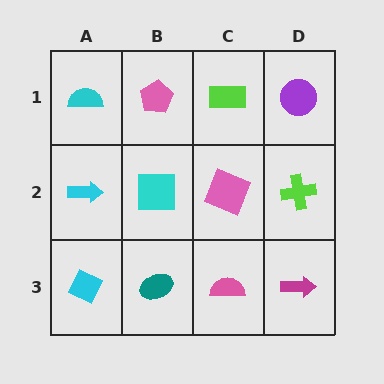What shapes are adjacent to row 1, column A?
A cyan arrow (row 2, column A), a pink pentagon (row 1, column B).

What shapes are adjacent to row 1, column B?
A cyan square (row 2, column B), a cyan semicircle (row 1, column A), a lime rectangle (row 1, column C).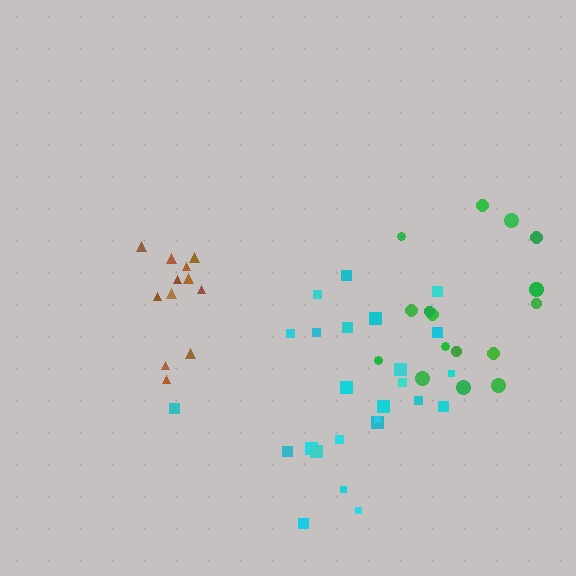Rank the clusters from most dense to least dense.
cyan, green, brown.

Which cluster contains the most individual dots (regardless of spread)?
Cyan (25).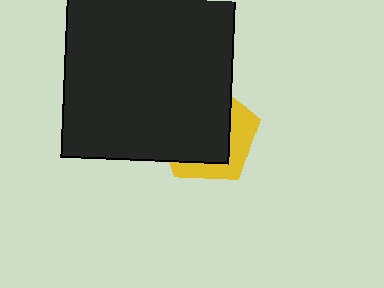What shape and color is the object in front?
The object in front is a black square.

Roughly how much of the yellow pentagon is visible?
A small part of it is visible (roughly 33%).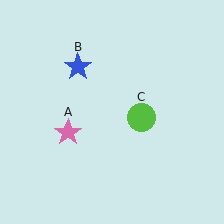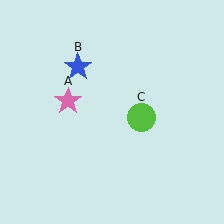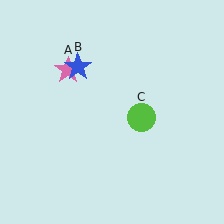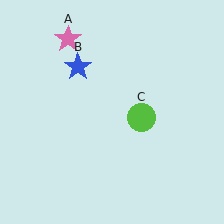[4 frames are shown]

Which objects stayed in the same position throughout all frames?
Blue star (object B) and lime circle (object C) remained stationary.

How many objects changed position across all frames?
1 object changed position: pink star (object A).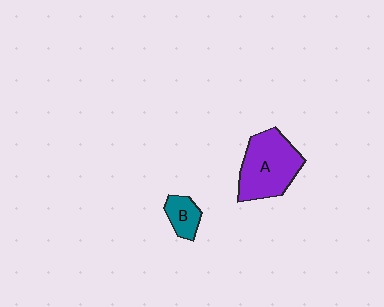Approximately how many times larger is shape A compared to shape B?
Approximately 2.8 times.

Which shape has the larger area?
Shape A (purple).